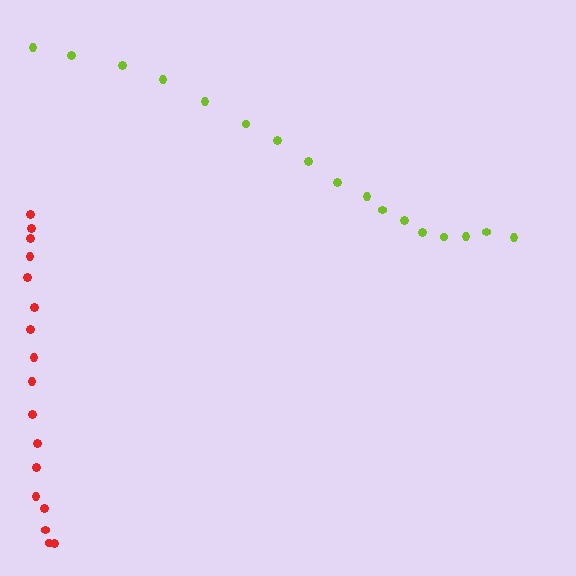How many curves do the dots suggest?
There are 2 distinct paths.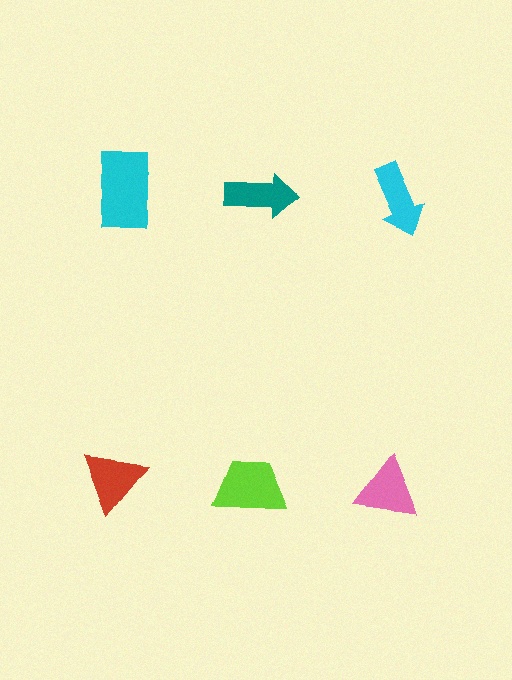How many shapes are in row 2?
3 shapes.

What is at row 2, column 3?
A pink triangle.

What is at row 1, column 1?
A cyan rectangle.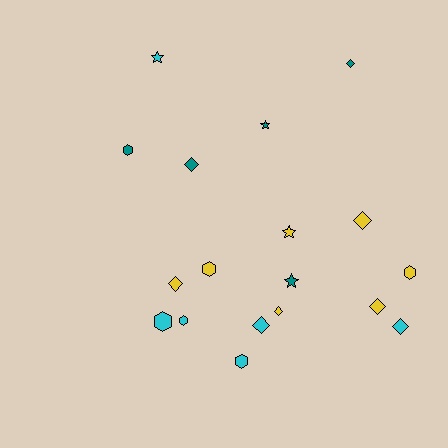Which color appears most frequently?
Yellow, with 7 objects.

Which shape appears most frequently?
Diamond, with 8 objects.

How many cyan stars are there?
There is 1 cyan star.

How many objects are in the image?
There are 18 objects.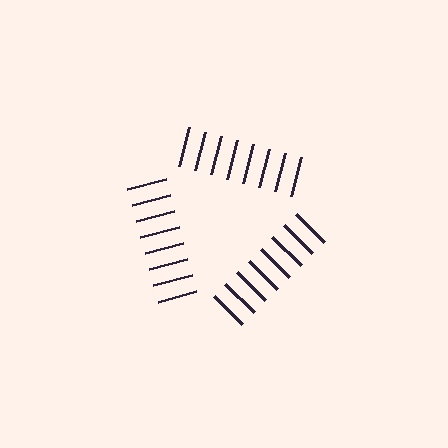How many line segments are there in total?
24 — 8 along each of the 3 edges.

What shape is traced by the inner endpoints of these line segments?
An illusory triangle — the line segments terminate on its edges but no continuous stroke is drawn.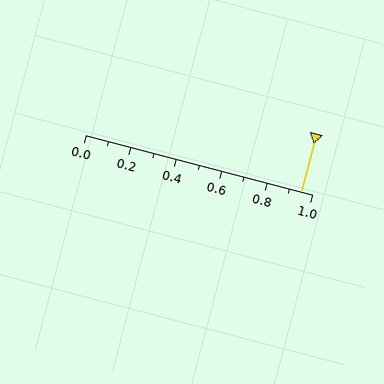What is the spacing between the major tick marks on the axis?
The major ticks are spaced 0.2 apart.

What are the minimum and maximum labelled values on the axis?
The axis runs from 0.0 to 1.0.